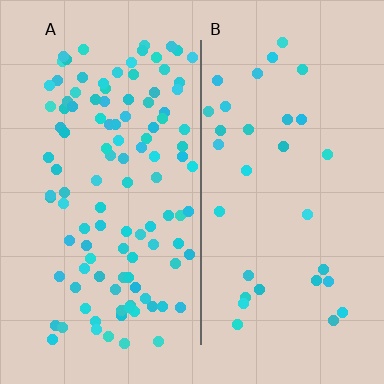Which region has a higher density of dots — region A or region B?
A (the left).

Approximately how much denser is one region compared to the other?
Approximately 3.5× — region A over region B.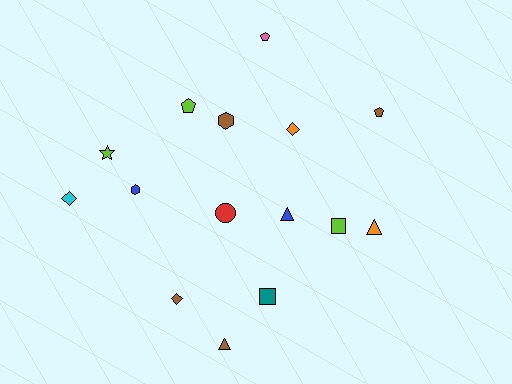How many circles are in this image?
There is 1 circle.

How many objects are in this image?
There are 15 objects.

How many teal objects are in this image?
There is 1 teal object.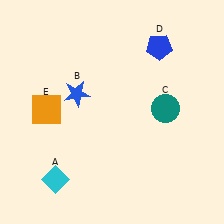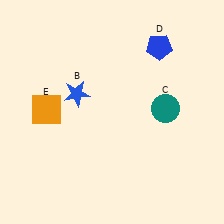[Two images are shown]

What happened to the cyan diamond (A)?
The cyan diamond (A) was removed in Image 2. It was in the bottom-left area of Image 1.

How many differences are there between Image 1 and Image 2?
There is 1 difference between the two images.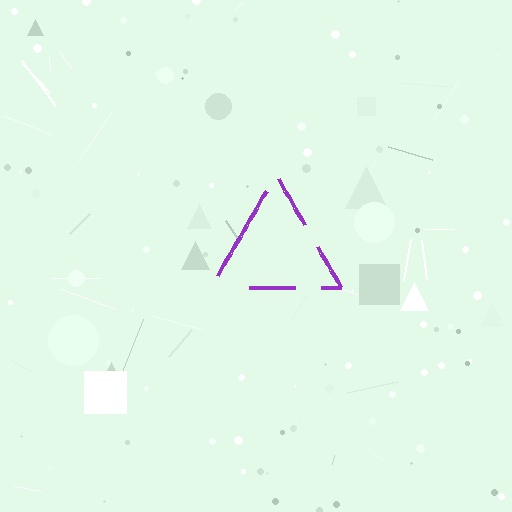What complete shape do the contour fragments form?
The contour fragments form a triangle.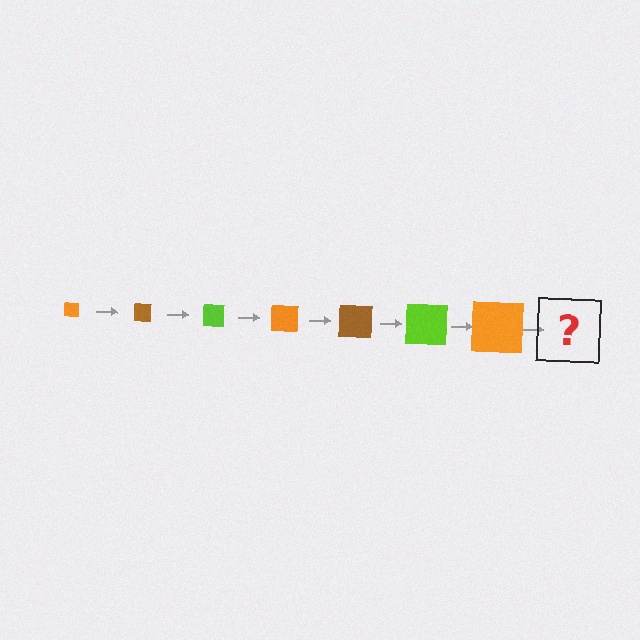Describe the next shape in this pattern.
It should be a brown square, larger than the previous one.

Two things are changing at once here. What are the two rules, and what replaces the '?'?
The two rules are that the square grows larger each step and the color cycles through orange, brown, and lime. The '?' should be a brown square, larger than the previous one.